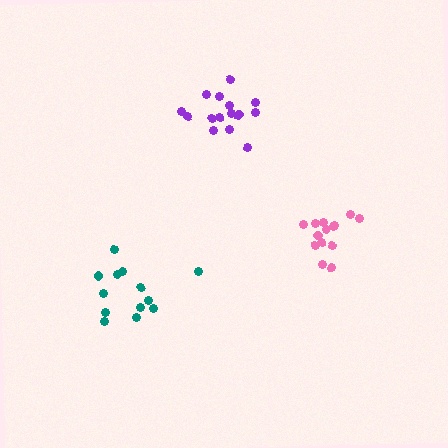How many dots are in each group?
Group 1: 17 dots, Group 2: 13 dots, Group 3: 14 dots (44 total).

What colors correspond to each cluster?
The clusters are colored: purple, teal, pink.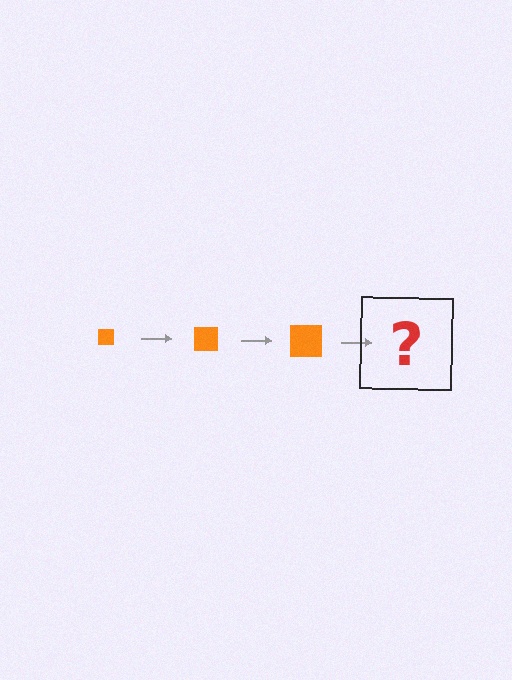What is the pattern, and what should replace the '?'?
The pattern is that the square gets progressively larger each step. The '?' should be an orange square, larger than the previous one.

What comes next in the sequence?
The next element should be an orange square, larger than the previous one.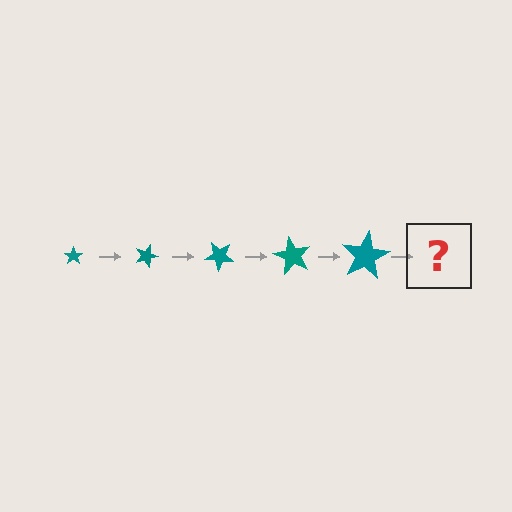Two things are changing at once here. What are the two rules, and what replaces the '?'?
The two rules are that the star grows larger each step and it rotates 20 degrees each step. The '?' should be a star, larger than the previous one and rotated 100 degrees from the start.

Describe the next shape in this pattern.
It should be a star, larger than the previous one and rotated 100 degrees from the start.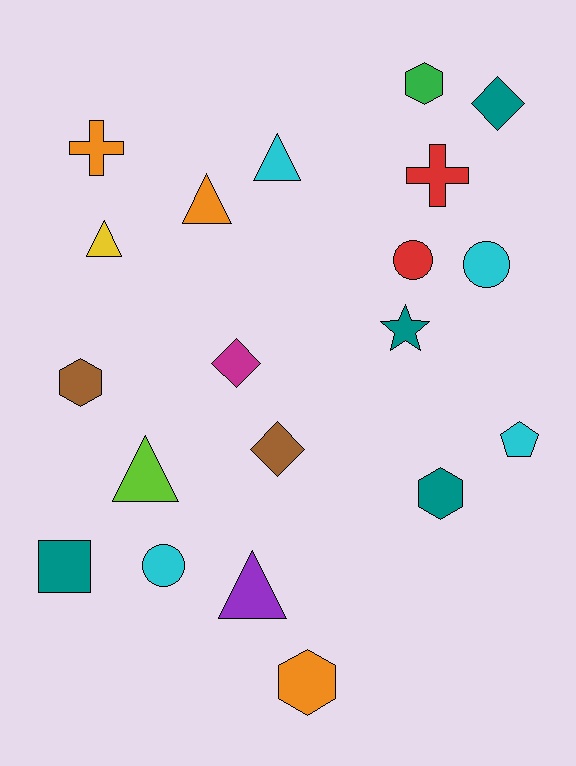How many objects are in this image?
There are 20 objects.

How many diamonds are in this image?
There are 3 diamonds.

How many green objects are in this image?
There is 1 green object.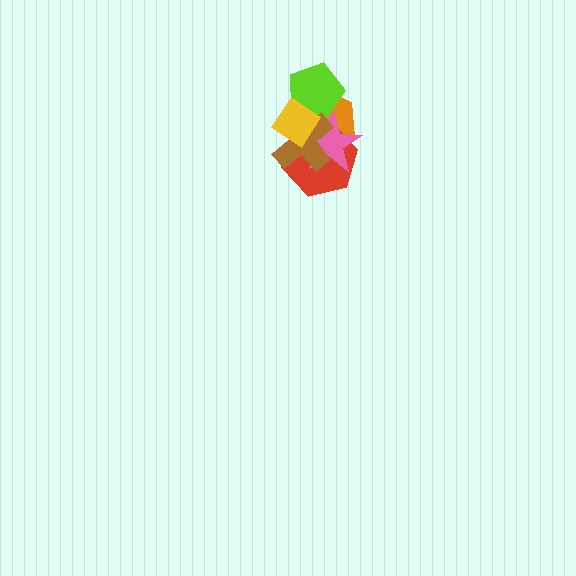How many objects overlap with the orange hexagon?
5 objects overlap with the orange hexagon.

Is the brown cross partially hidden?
Yes, it is partially covered by another shape.